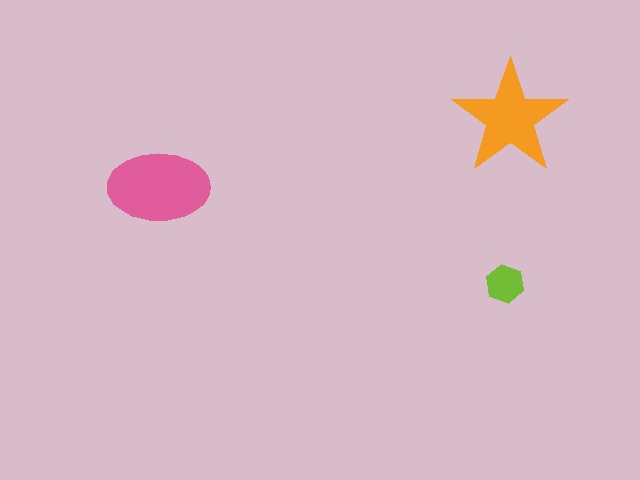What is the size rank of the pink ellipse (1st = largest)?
1st.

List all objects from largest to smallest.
The pink ellipse, the orange star, the lime hexagon.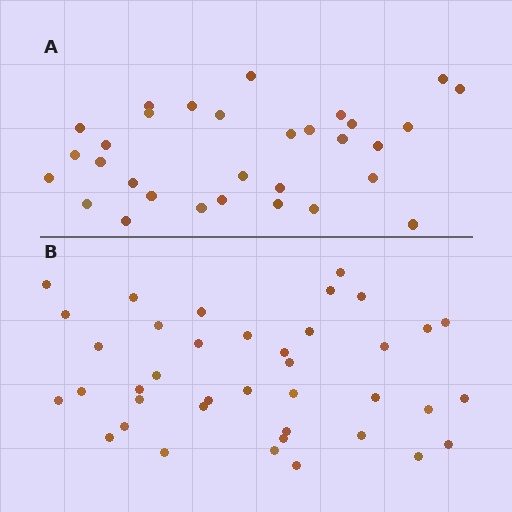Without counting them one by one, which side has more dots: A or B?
Region B (the bottom region) has more dots.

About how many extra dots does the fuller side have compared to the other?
Region B has roughly 8 or so more dots than region A.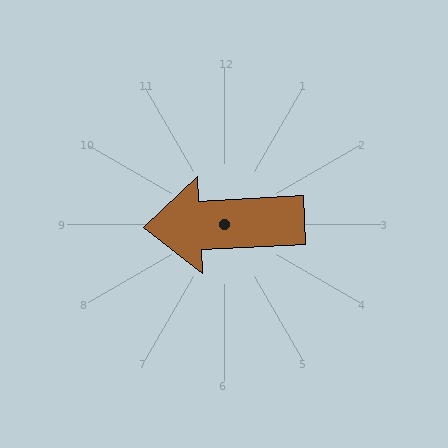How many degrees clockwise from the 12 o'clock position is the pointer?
Approximately 267 degrees.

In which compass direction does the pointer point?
West.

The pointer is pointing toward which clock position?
Roughly 9 o'clock.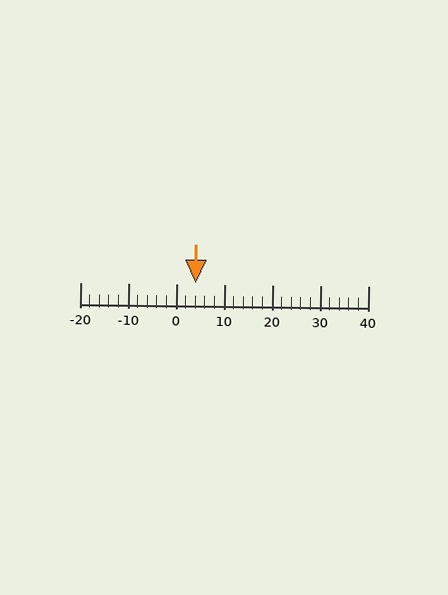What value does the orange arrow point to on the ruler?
The orange arrow points to approximately 4.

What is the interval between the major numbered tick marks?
The major tick marks are spaced 10 units apart.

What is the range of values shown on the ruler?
The ruler shows values from -20 to 40.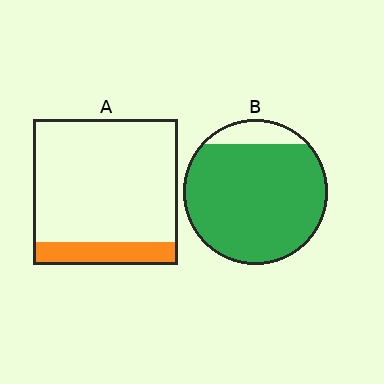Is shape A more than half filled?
No.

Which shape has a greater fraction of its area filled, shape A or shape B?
Shape B.